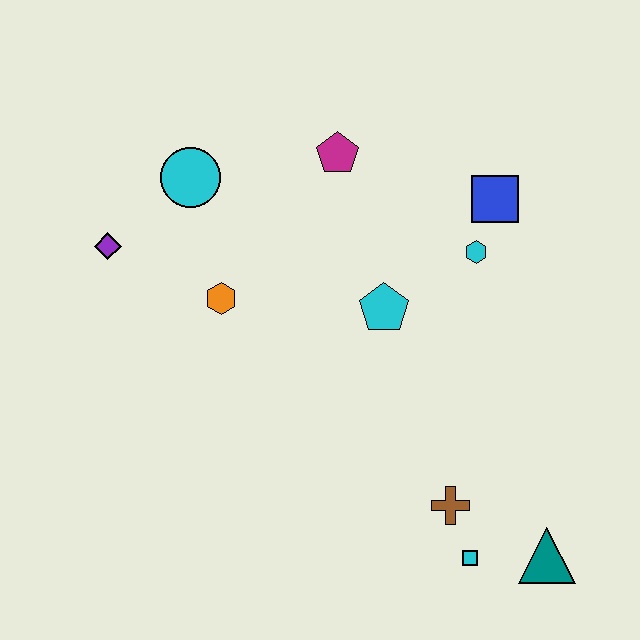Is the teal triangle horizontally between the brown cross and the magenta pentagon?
No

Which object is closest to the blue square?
The cyan hexagon is closest to the blue square.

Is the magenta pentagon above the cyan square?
Yes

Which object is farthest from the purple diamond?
The teal triangle is farthest from the purple diamond.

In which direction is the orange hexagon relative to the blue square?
The orange hexagon is to the left of the blue square.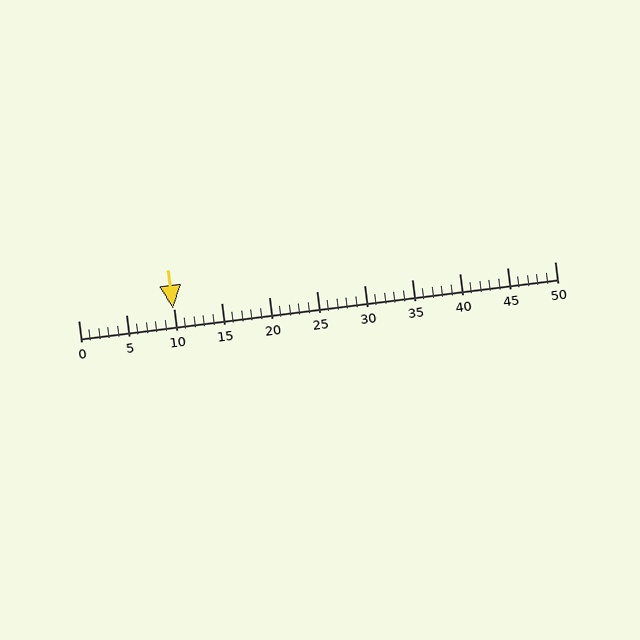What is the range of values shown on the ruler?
The ruler shows values from 0 to 50.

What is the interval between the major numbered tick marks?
The major tick marks are spaced 5 units apart.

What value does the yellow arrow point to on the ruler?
The yellow arrow points to approximately 10.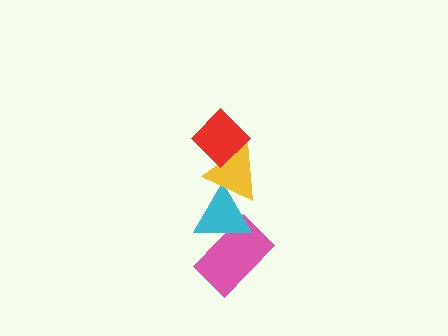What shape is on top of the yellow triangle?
The red diamond is on top of the yellow triangle.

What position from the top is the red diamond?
The red diamond is 1st from the top.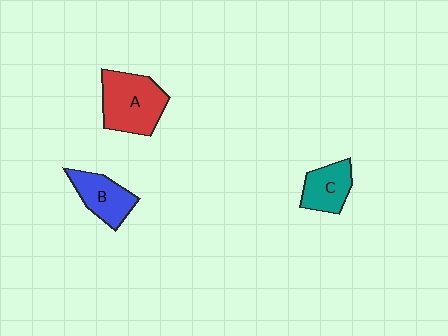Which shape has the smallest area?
Shape C (teal).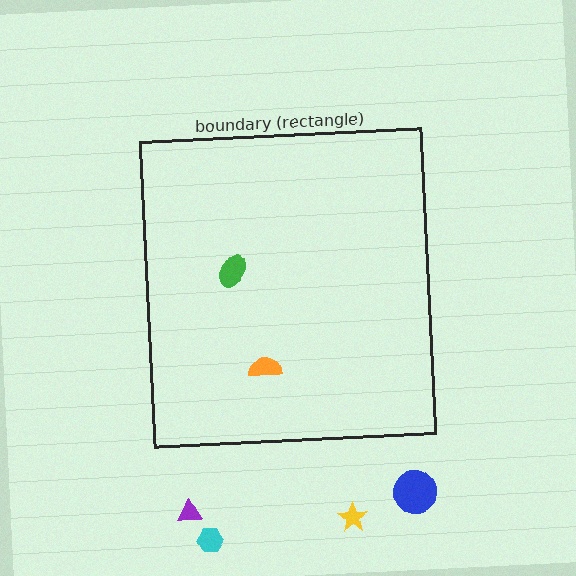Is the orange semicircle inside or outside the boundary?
Inside.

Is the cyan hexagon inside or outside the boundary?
Outside.